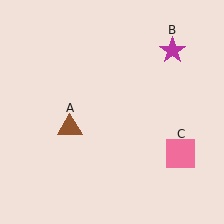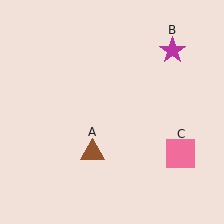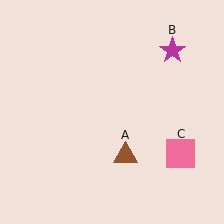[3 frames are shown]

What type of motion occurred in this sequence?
The brown triangle (object A) rotated counterclockwise around the center of the scene.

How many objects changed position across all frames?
1 object changed position: brown triangle (object A).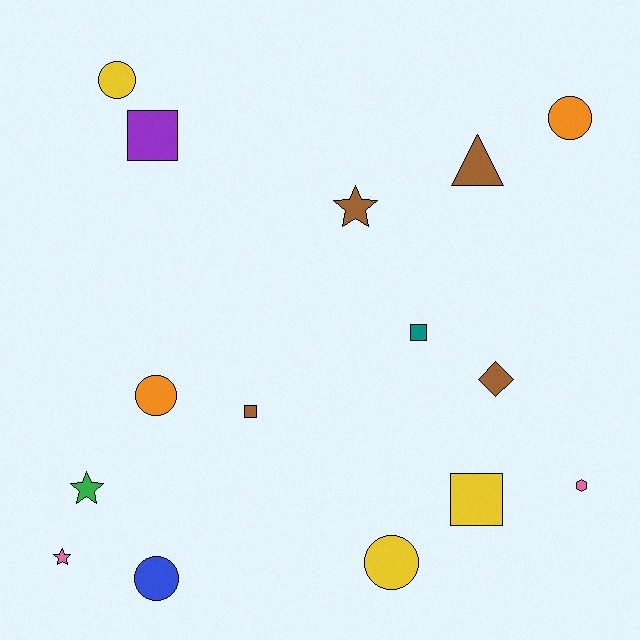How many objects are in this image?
There are 15 objects.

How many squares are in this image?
There are 4 squares.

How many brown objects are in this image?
There are 4 brown objects.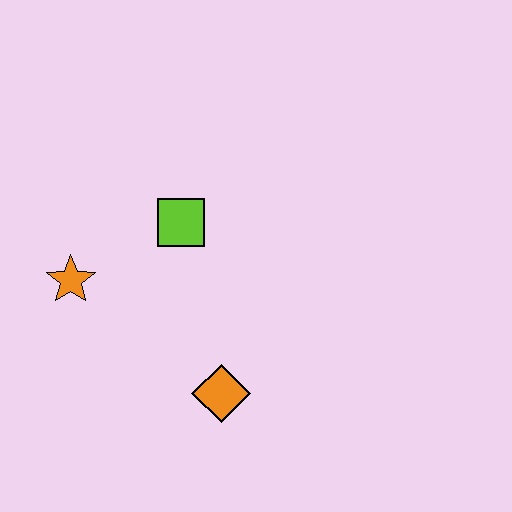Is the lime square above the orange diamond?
Yes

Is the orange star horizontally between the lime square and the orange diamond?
No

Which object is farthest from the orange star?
The orange diamond is farthest from the orange star.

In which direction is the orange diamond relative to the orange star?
The orange diamond is to the right of the orange star.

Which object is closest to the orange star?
The lime square is closest to the orange star.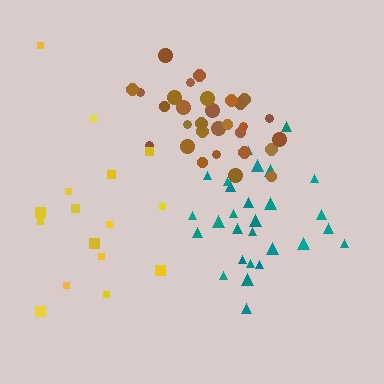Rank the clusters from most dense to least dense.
brown, teal, yellow.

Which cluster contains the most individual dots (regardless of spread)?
Brown (30).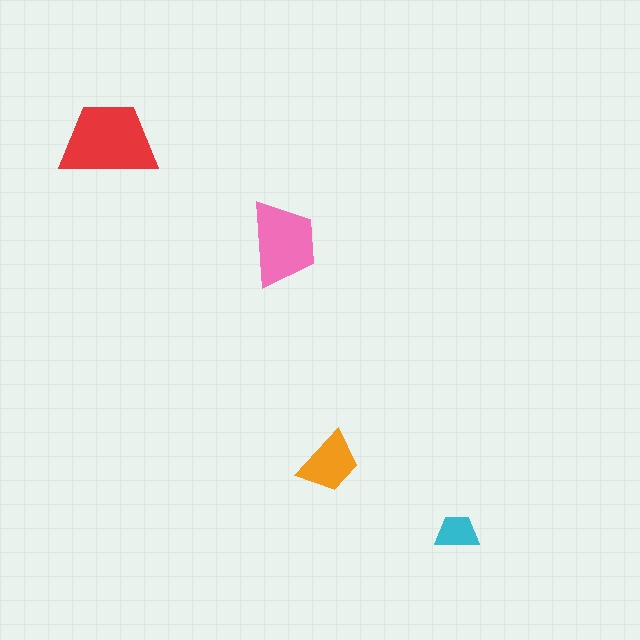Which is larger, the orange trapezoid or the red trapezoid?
The red one.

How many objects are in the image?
There are 4 objects in the image.